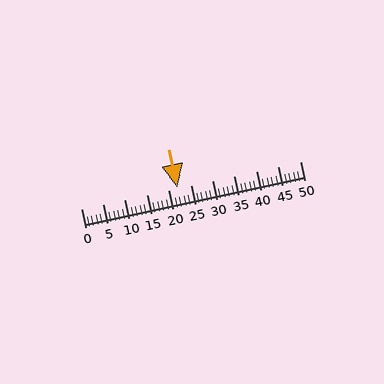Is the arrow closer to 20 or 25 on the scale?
The arrow is closer to 20.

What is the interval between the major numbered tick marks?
The major tick marks are spaced 5 units apart.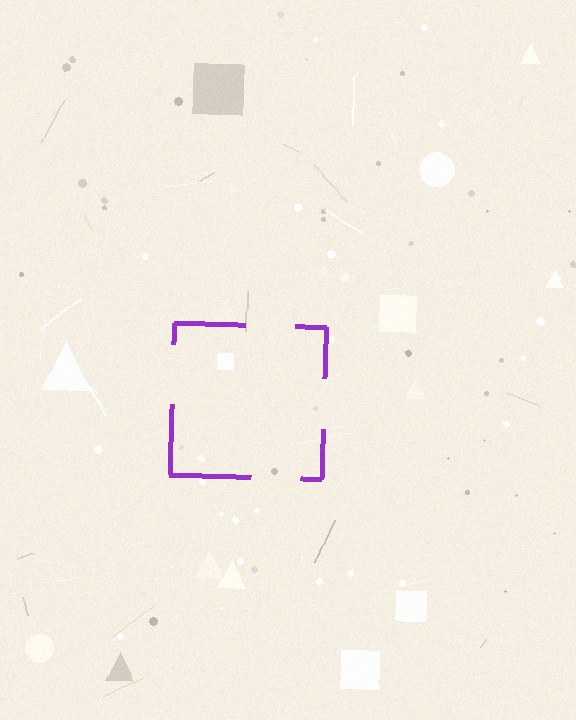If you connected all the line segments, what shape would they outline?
They would outline a square.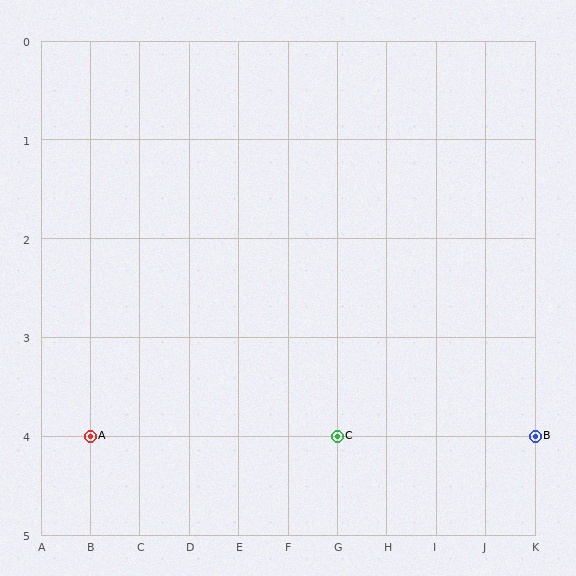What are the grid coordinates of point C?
Point C is at grid coordinates (G, 4).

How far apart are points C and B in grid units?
Points C and B are 4 columns apart.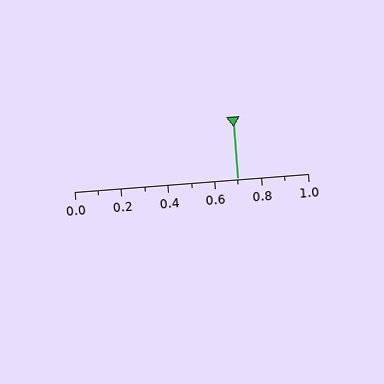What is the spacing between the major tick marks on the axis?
The major ticks are spaced 0.2 apart.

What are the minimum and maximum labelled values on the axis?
The axis runs from 0.0 to 1.0.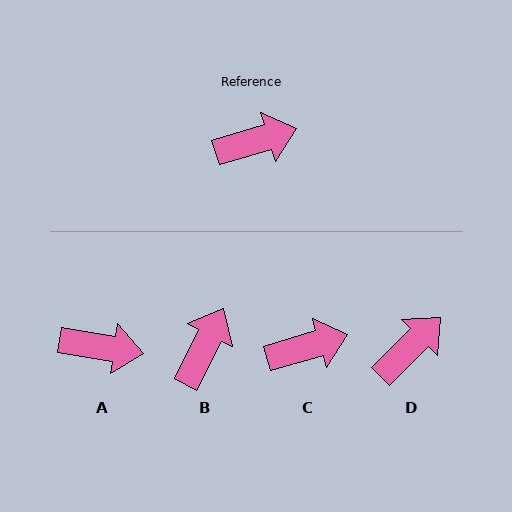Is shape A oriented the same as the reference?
No, it is off by about 26 degrees.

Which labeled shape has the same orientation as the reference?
C.